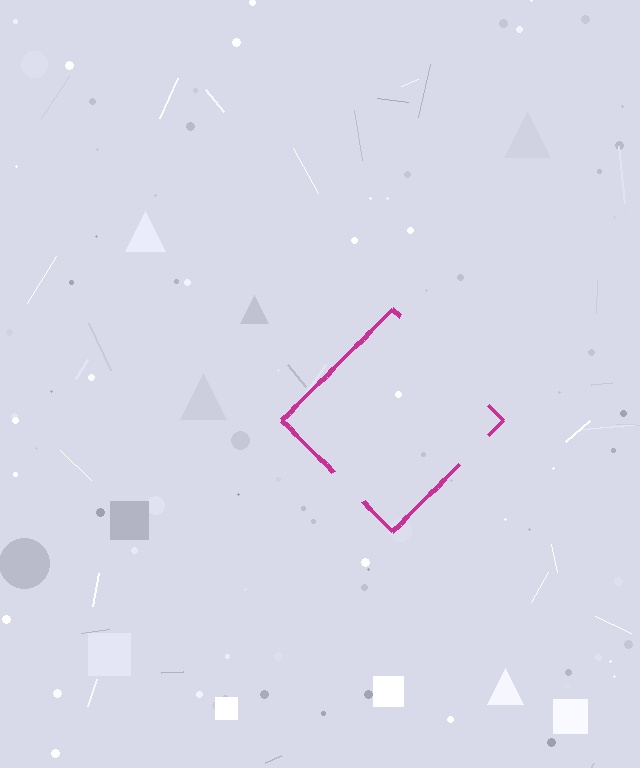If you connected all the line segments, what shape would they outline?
They would outline a diamond.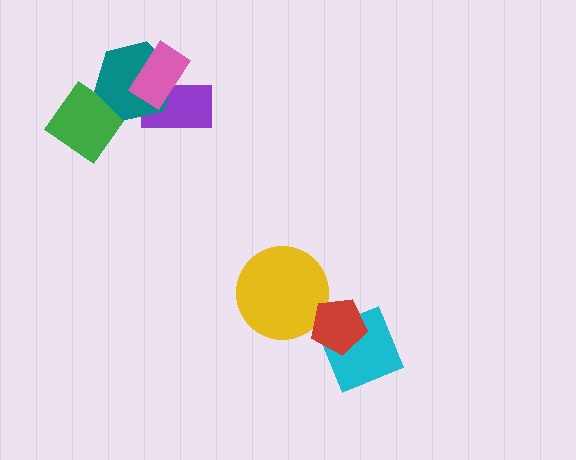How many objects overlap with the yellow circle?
1 object overlaps with the yellow circle.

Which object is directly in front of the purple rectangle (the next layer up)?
The teal hexagon is directly in front of the purple rectangle.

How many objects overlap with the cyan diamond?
1 object overlaps with the cyan diamond.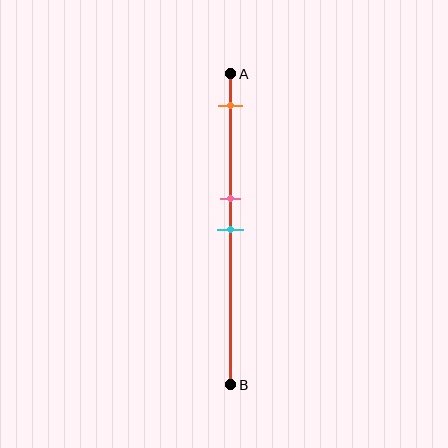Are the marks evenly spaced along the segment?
No, the marks are not evenly spaced.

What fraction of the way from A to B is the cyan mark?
The cyan mark is approximately 50% (0.5) of the way from A to B.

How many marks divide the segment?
There are 3 marks dividing the segment.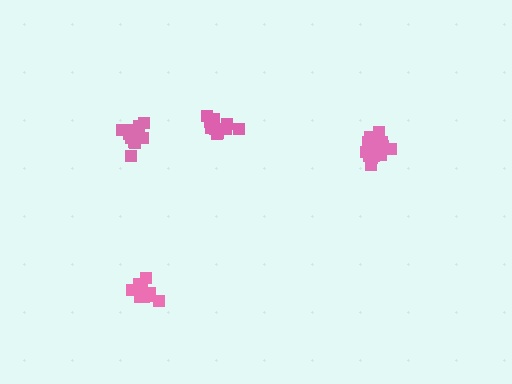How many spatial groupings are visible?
There are 4 spatial groupings.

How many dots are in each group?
Group 1: 15 dots, Group 2: 9 dots, Group 3: 12 dots, Group 4: 12 dots (48 total).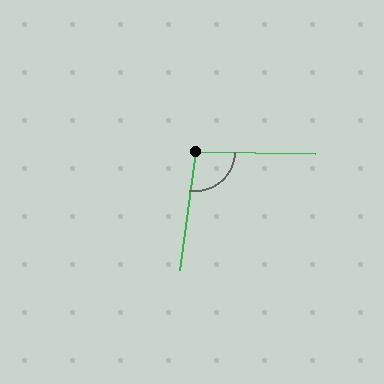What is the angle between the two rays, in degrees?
Approximately 97 degrees.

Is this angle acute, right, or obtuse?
It is obtuse.